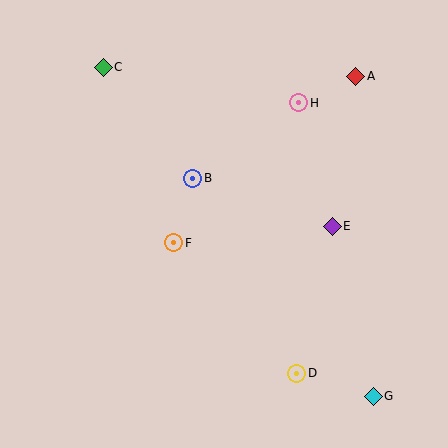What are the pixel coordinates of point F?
Point F is at (174, 243).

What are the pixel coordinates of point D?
Point D is at (297, 373).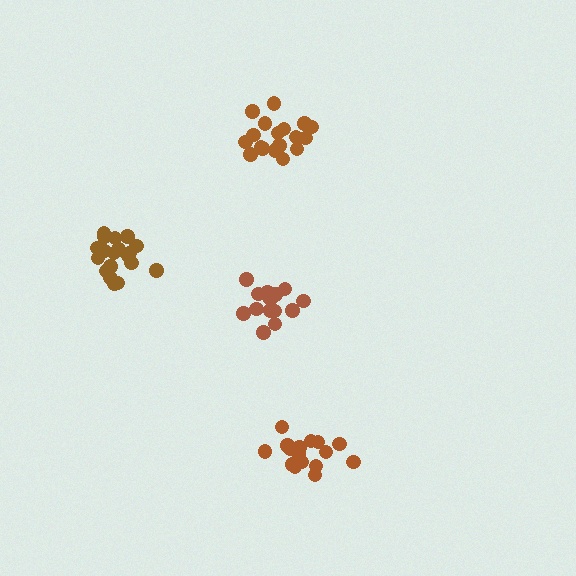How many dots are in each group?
Group 1: 18 dots, Group 2: 19 dots, Group 3: 15 dots, Group 4: 16 dots (68 total).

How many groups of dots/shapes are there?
There are 4 groups.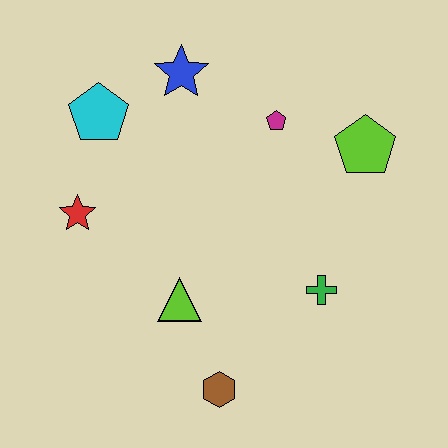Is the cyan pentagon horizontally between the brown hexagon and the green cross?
No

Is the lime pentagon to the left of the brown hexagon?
No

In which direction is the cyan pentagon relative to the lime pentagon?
The cyan pentagon is to the left of the lime pentagon.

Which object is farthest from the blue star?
The brown hexagon is farthest from the blue star.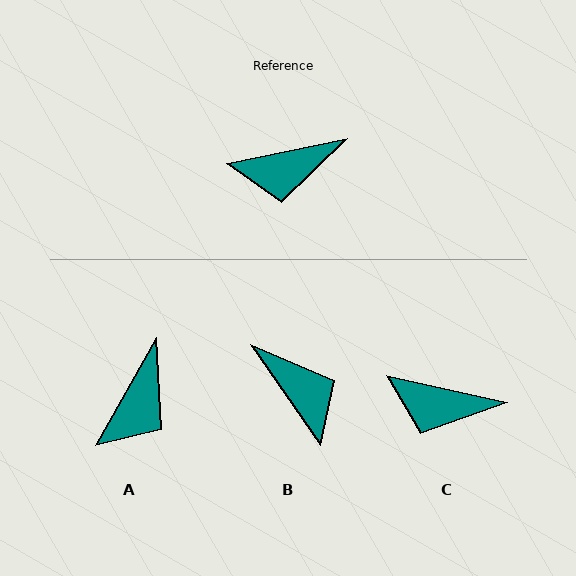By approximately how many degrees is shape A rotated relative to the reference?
Approximately 49 degrees counter-clockwise.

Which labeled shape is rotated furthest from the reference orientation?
B, about 113 degrees away.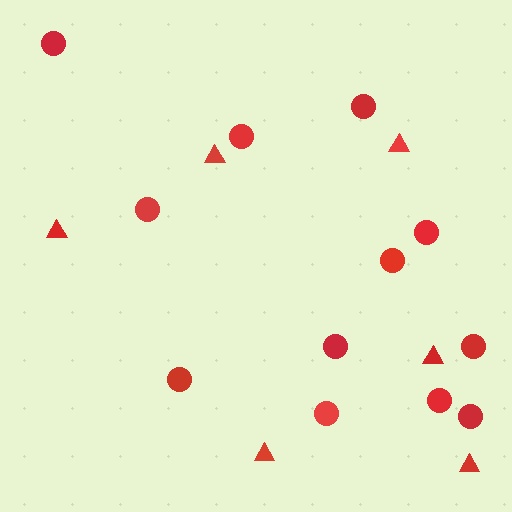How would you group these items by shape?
There are 2 groups: one group of circles (12) and one group of triangles (6).